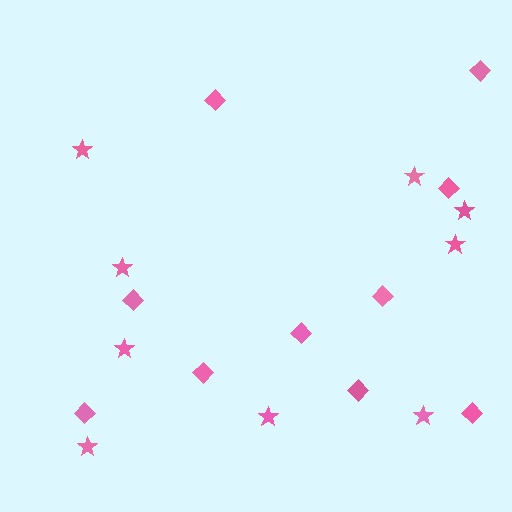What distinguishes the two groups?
There are 2 groups: one group of stars (9) and one group of diamonds (10).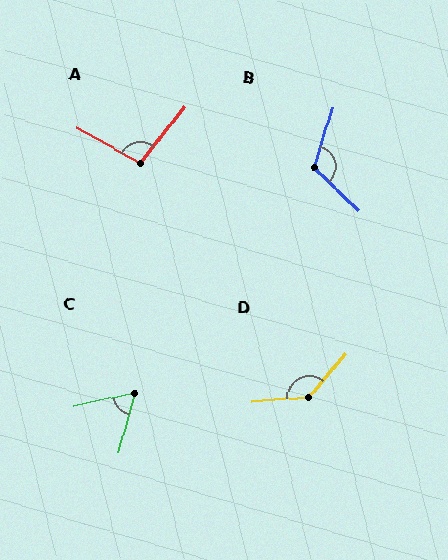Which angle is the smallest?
C, at approximately 63 degrees.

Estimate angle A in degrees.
Approximately 99 degrees.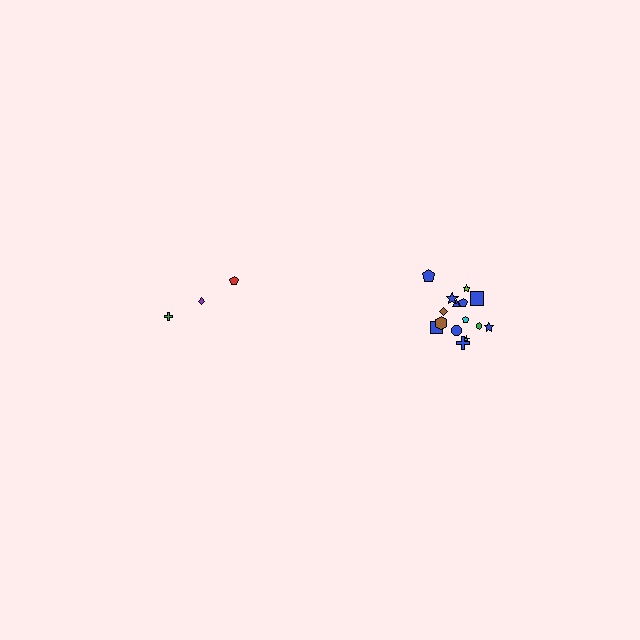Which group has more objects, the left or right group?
The right group.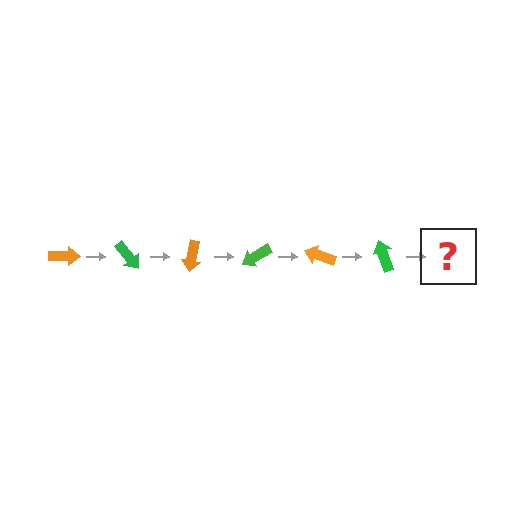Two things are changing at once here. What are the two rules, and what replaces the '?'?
The two rules are that it rotates 50 degrees each step and the color cycles through orange and green. The '?' should be an orange arrow, rotated 300 degrees from the start.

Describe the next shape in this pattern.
It should be an orange arrow, rotated 300 degrees from the start.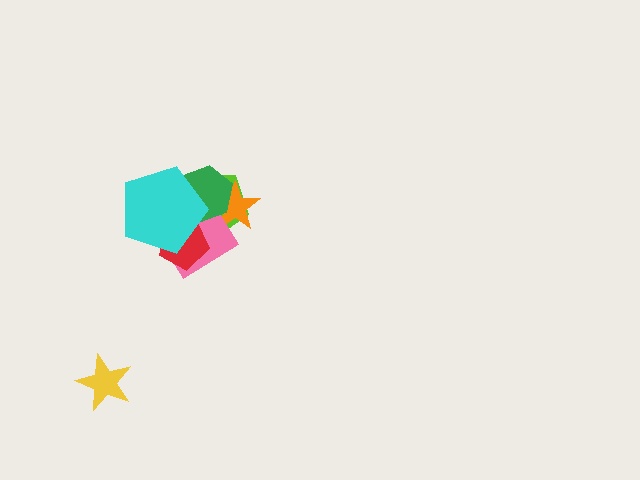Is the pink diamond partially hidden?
Yes, it is partially covered by another shape.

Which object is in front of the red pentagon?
The cyan pentagon is in front of the red pentagon.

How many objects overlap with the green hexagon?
4 objects overlap with the green hexagon.